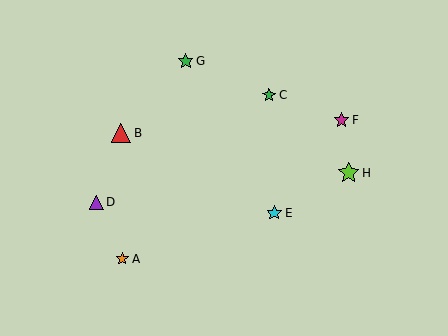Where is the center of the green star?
The center of the green star is at (269, 95).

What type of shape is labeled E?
Shape E is a cyan star.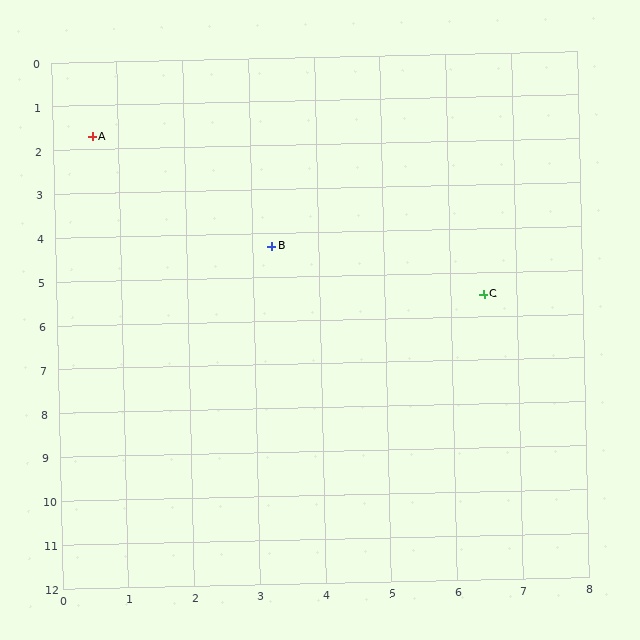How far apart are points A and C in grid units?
Points A and C are about 7.0 grid units apart.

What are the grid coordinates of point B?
Point B is at approximately (3.3, 4.3).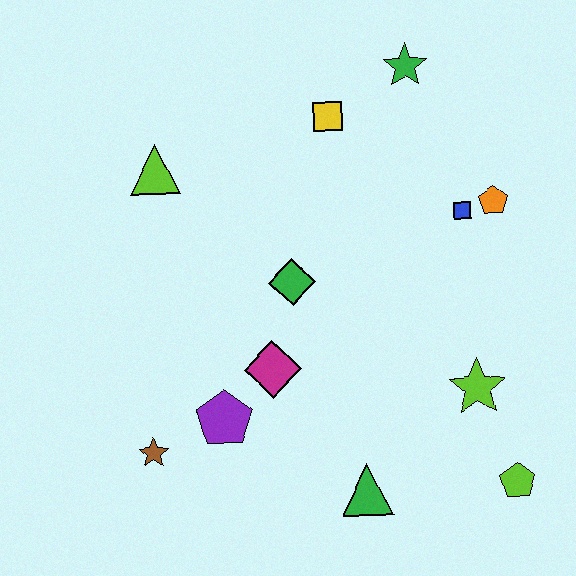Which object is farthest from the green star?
The brown star is farthest from the green star.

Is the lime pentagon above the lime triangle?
No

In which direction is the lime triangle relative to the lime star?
The lime triangle is to the left of the lime star.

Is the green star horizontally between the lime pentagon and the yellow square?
Yes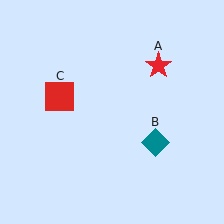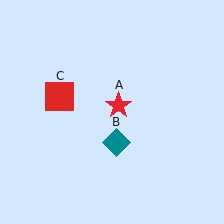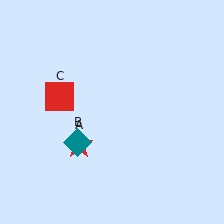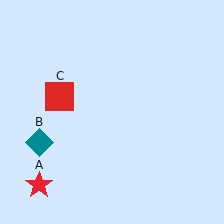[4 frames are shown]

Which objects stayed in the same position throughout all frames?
Red square (object C) remained stationary.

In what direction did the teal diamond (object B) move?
The teal diamond (object B) moved left.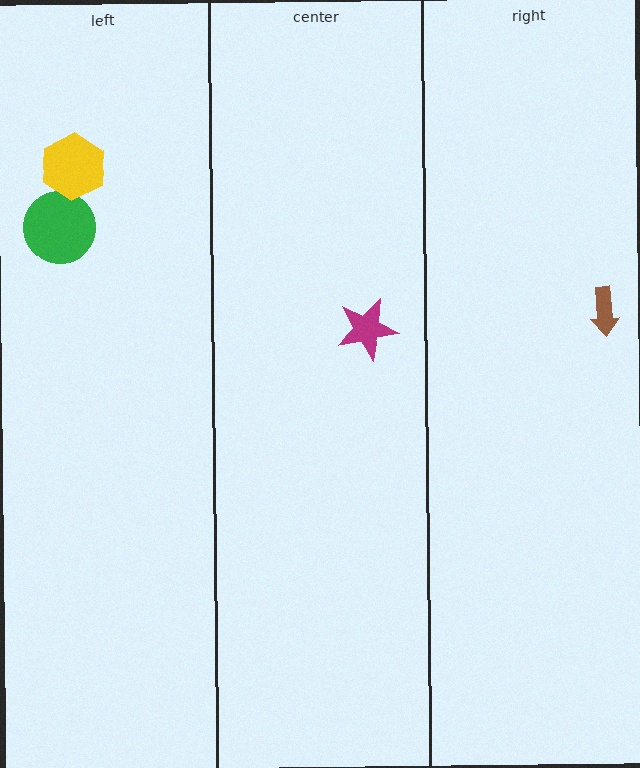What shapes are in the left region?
The green circle, the yellow hexagon.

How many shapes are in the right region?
1.